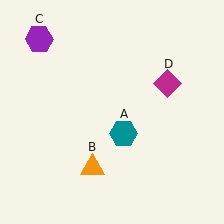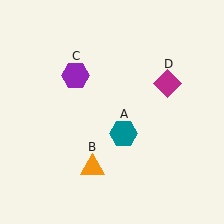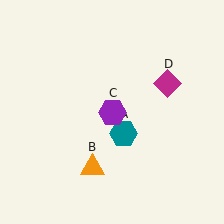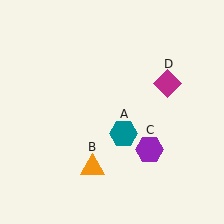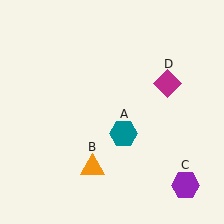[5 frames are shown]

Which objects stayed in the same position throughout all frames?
Teal hexagon (object A) and orange triangle (object B) and magenta diamond (object D) remained stationary.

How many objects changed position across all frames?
1 object changed position: purple hexagon (object C).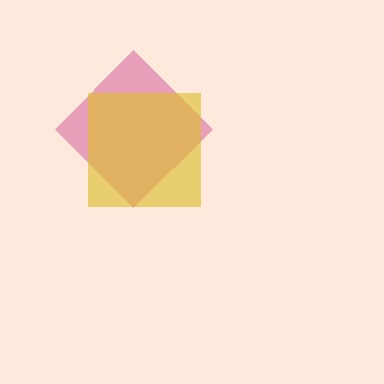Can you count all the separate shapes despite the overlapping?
Yes, there are 2 separate shapes.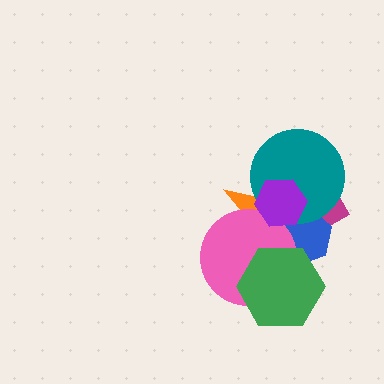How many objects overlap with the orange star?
6 objects overlap with the orange star.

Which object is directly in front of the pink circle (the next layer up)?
The purple hexagon is directly in front of the pink circle.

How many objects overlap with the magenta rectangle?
5 objects overlap with the magenta rectangle.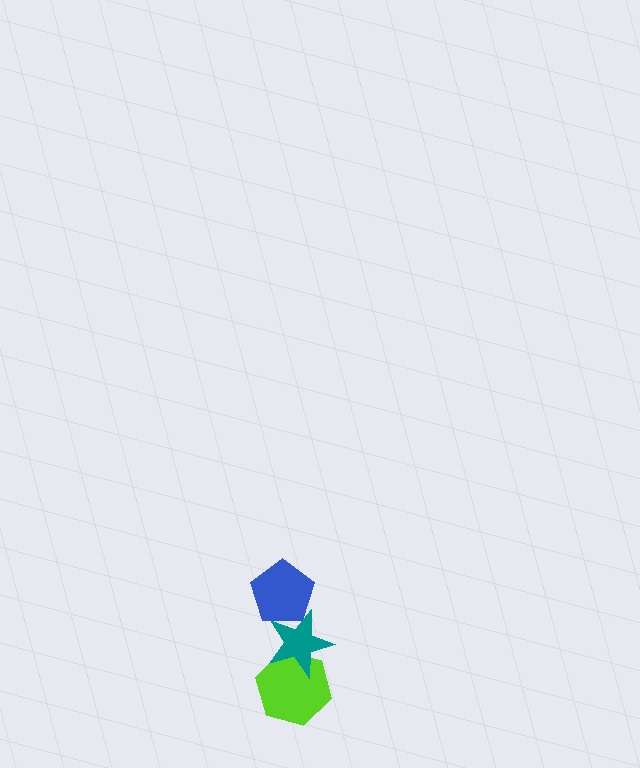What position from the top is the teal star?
The teal star is 2nd from the top.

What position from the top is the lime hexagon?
The lime hexagon is 3rd from the top.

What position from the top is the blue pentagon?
The blue pentagon is 1st from the top.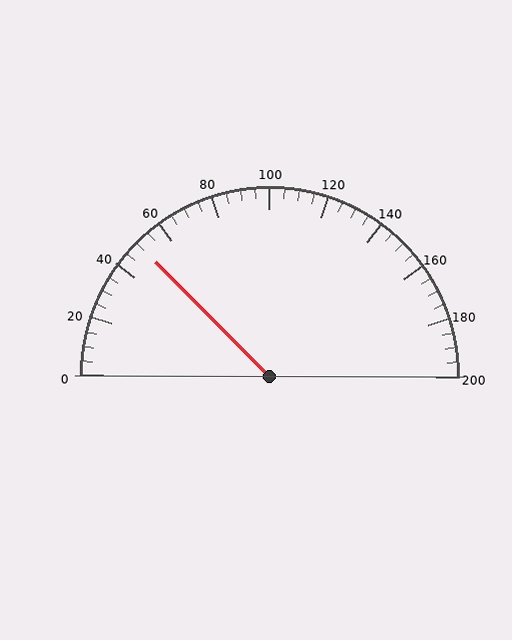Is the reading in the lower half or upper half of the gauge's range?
The reading is in the lower half of the range (0 to 200).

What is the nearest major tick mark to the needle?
The nearest major tick mark is 40.